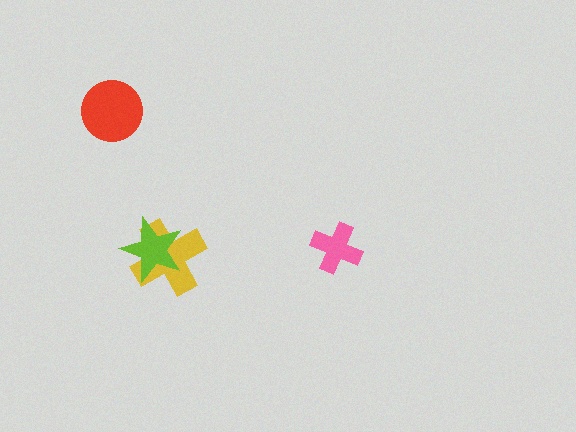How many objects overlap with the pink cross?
0 objects overlap with the pink cross.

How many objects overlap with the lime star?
1 object overlaps with the lime star.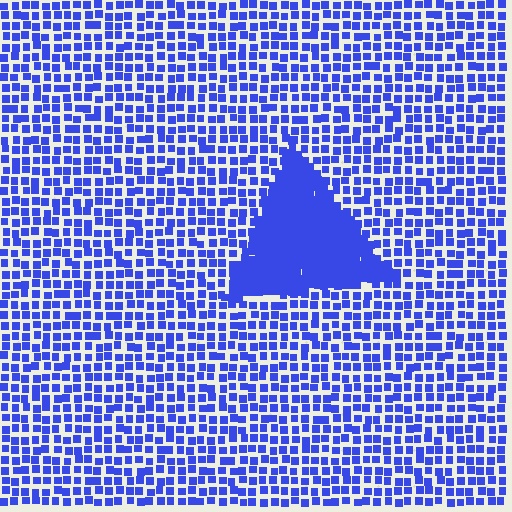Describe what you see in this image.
The image contains small blue elements arranged at two different densities. A triangle-shaped region is visible where the elements are more densely packed than the surrounding area.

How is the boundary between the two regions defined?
The boundary is defined by a change in element density (approximately 2.5x ratio). All elements are the same color, size, and shape.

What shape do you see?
I see a triangle.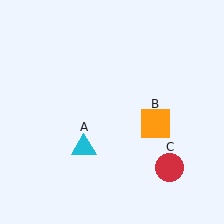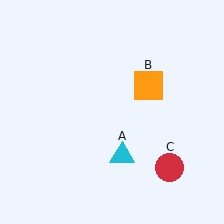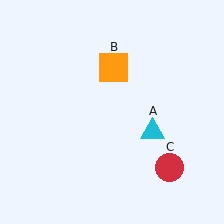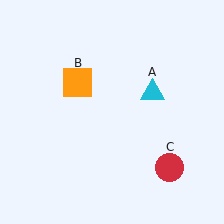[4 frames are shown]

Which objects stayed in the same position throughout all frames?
Red circle (object C) remained stationary.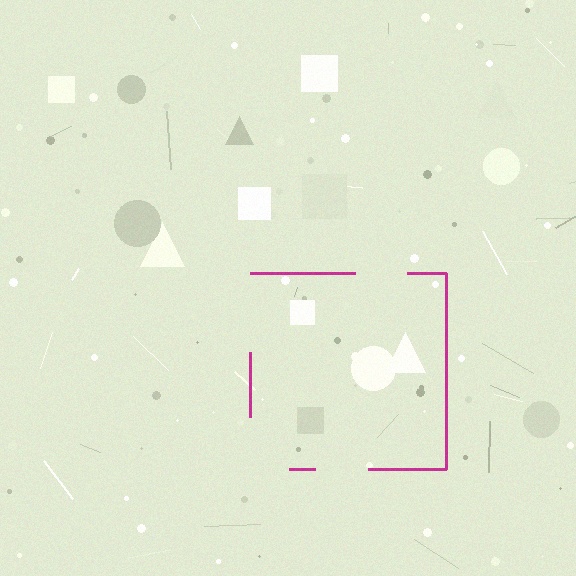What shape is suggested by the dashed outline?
The dashed outline suggests a square.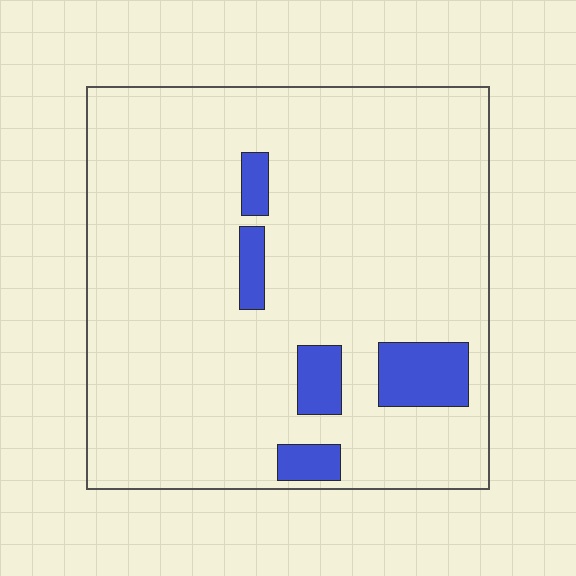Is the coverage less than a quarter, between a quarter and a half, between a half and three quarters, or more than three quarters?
Less than a quarter.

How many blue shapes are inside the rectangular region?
5.